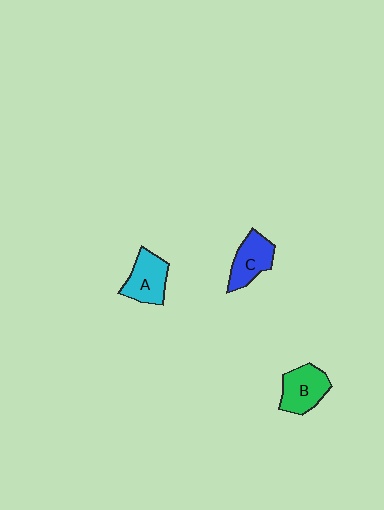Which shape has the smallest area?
Shape C (blue).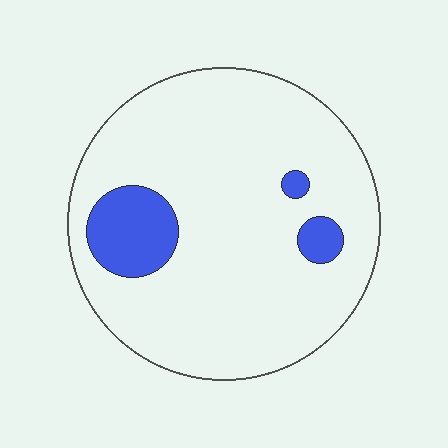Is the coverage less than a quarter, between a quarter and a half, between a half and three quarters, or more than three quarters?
Less than a quarter.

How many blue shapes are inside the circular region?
3.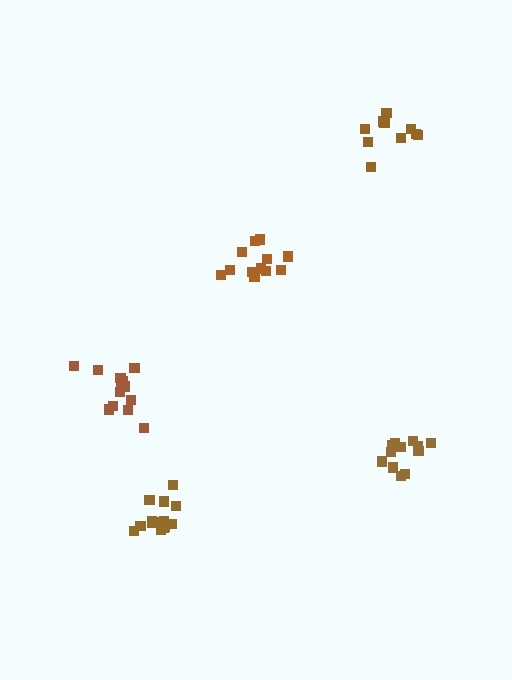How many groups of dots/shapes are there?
There are 5 groups.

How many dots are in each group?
Group 1: 12 dots, Group 2: 10 dots, Group 3: 14 dots, Group 4: 13 dots, Group 5: 12 dots (61 total).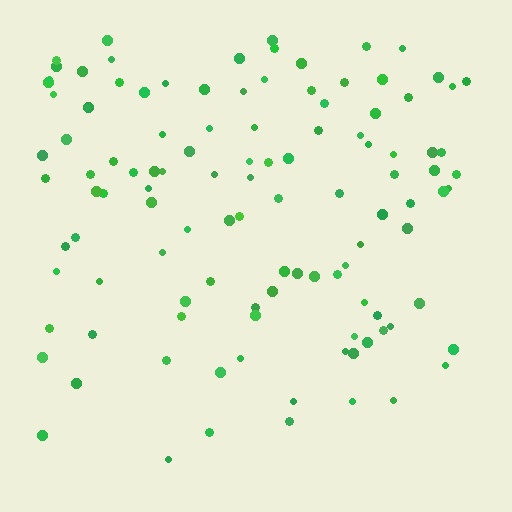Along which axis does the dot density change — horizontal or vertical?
Vertical.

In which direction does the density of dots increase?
From bottom to top, with the top side densest.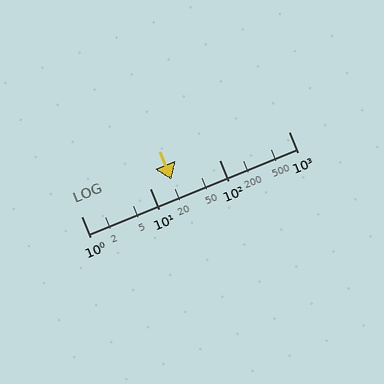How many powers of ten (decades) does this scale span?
The scale spans 3 decades, from 1 to 1000.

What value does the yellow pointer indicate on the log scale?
The pointer indicates approximately 20.